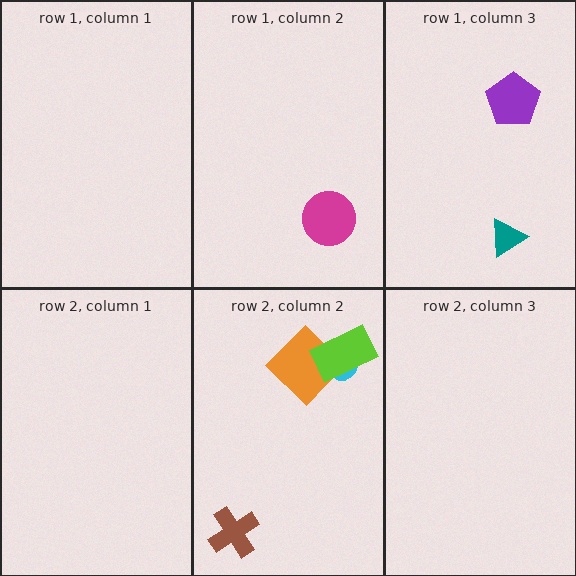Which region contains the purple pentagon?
The row 1, column 3 region.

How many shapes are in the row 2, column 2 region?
4.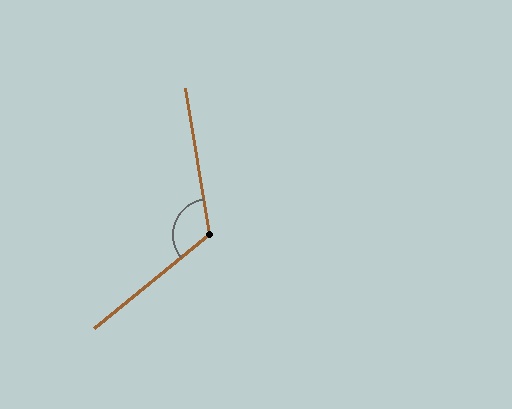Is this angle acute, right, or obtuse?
It is obtuse.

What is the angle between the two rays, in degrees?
Approximately 120 degrees.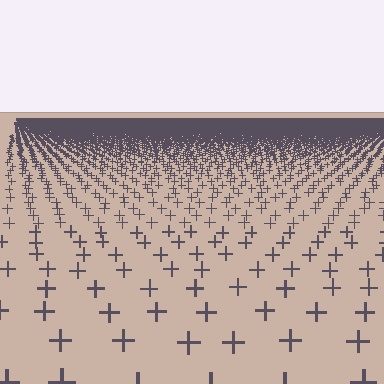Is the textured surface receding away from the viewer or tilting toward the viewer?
The surface is receding away from the viewer. Texture elements get smaller and denser toward the top.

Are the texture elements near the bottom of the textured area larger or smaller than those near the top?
Larger. Near the bottom, elements are closer to the viewer and appear at a bigger on-screen size.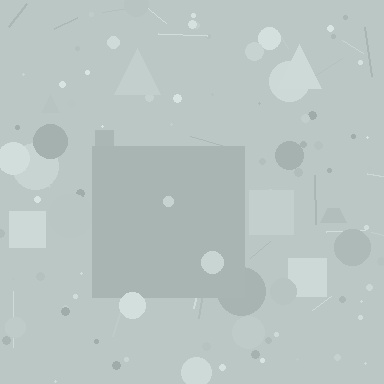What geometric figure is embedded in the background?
A square is embedded in the background.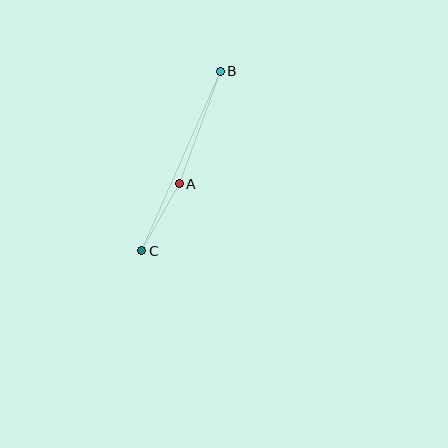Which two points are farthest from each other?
Points B and C are farthest from each other.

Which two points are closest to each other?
Points A and C are closest to each other.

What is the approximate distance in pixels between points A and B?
The distance between A and B is approximately 120 pixels.